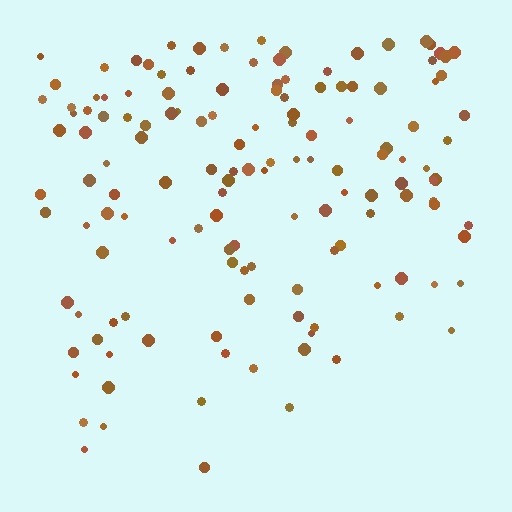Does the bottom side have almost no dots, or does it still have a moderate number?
Still a moderate number, just noticeably fewer than the top.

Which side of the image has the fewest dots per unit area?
The bottom.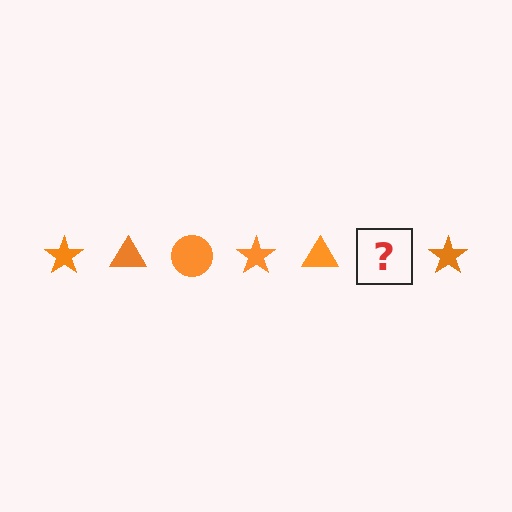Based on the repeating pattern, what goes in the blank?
The blank should be an orange circle.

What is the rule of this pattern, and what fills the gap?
The rule is that the pattern cycles through star, triangle, circle shapes in orange. The gap should be filled with an orange circle.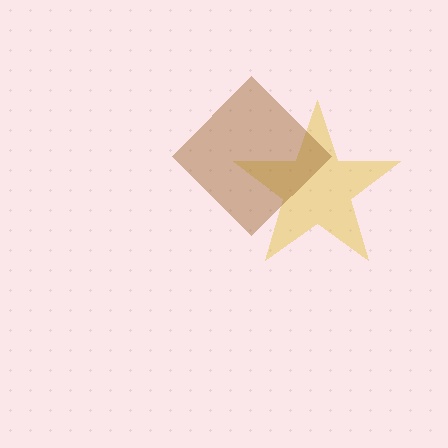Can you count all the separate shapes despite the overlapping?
Yes, there are 2 separate shapes.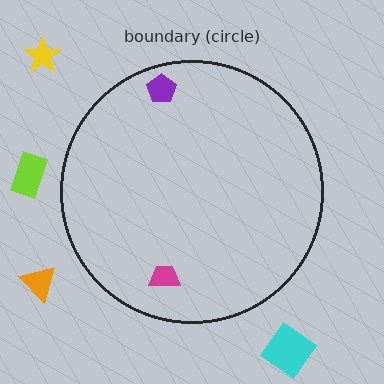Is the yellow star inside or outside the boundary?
Outside.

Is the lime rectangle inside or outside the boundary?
Outside.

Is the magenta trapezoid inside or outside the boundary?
Inside.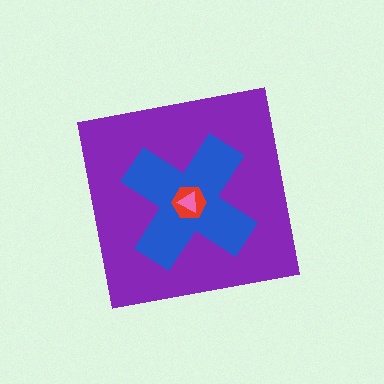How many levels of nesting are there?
4.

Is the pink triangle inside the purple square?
Yes.